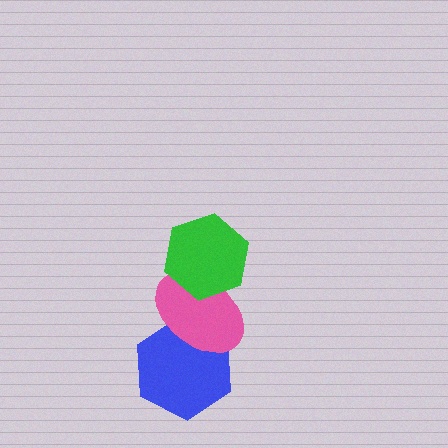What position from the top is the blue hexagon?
The blue hexagon is 3rd from the top.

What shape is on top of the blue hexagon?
The pink ellipse is on top of the blue hexagon.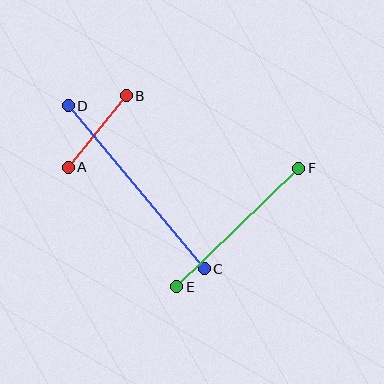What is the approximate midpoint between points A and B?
The midpoint is at approximately (97, 132) pixels.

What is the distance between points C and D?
The distance is approximately 212 pixels.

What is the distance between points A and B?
The distance is approximately 92 pixels.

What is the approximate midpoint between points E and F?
The midpoint is at approximately (238, 228) pixels.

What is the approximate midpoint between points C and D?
The midpoint is at approximately (136, 187) pixels.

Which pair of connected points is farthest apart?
Points C and D are farthest apart.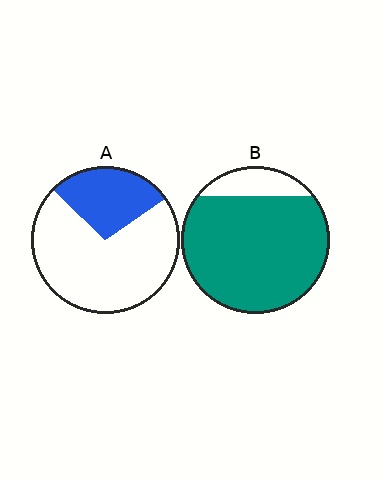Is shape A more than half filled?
No.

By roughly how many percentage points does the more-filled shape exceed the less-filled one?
By roughly 55 percentage points (B over A).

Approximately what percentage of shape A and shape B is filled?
A is approximately 30% and B is approximately 85%.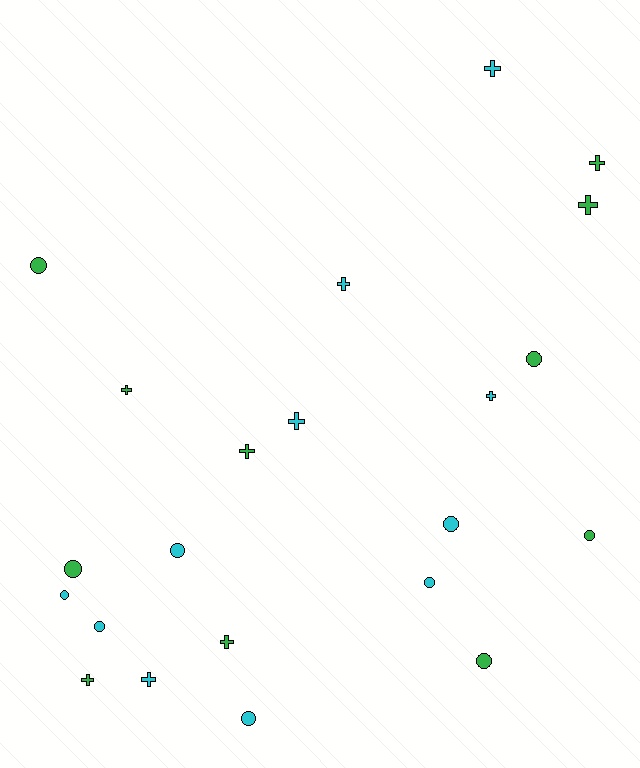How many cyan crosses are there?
There are 5 cyan crosses.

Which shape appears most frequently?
Cross, with 11 objects.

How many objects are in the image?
There are 22 objects.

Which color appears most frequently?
Green, with 11 objects.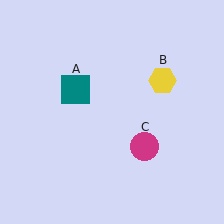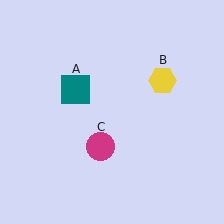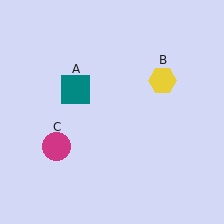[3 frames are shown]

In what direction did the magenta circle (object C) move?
The magenta circle (object C) moved left.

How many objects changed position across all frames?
1 object changed position: magenta circle (object C).